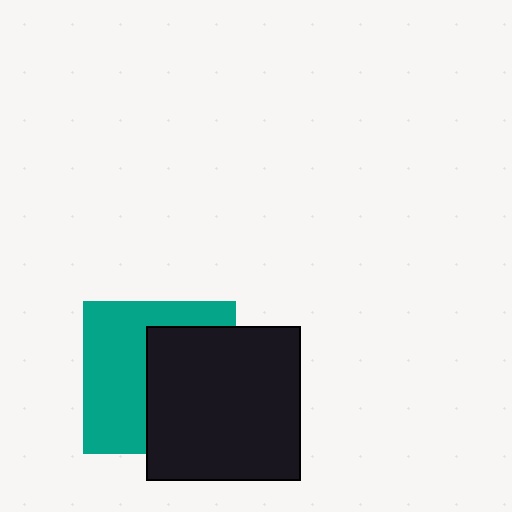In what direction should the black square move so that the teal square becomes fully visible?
The black square should move right. That is the shortest direction to clear the overlap and leave the teal square fully visible.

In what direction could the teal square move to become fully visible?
The teal square could move left. That would shift it out from behind the black square entirely.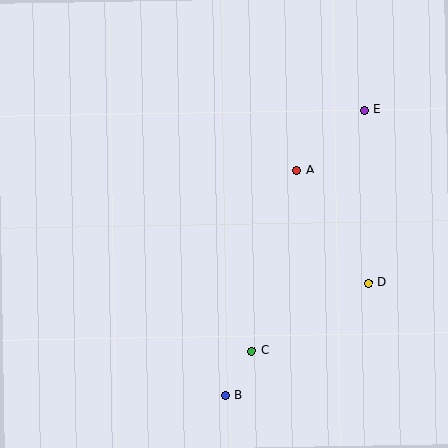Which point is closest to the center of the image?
Point A at (297, 170) is closest to the center.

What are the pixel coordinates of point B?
Point B is at (225, 395).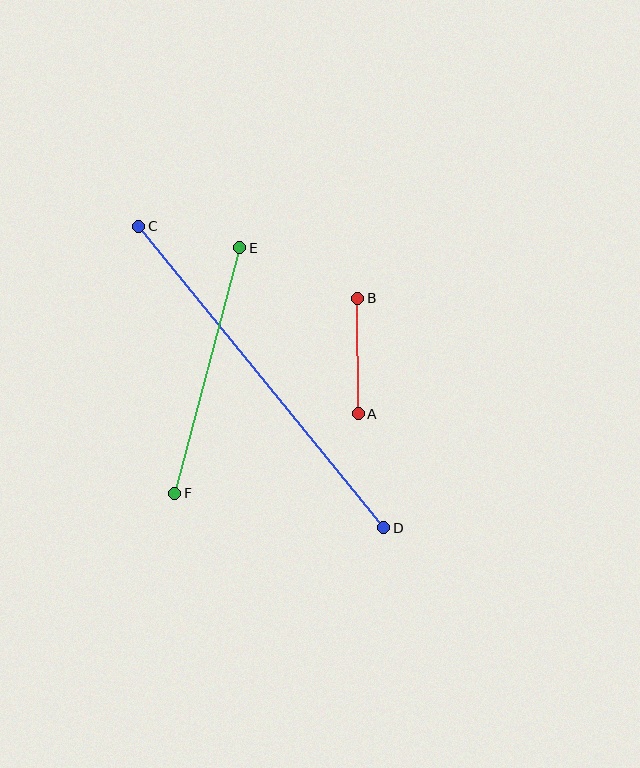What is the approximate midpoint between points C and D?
The midpoint is at approximately (261, 377) pixels.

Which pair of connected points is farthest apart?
Points C and D are farthest apart.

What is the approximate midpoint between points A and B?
The midpoint is at approximately (358, 356) pixels.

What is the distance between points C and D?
The distance is approximately 388 pixels.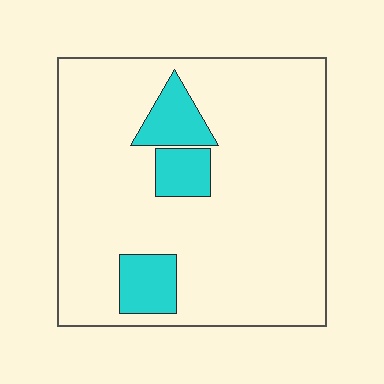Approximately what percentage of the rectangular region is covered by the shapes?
Approximately 15%.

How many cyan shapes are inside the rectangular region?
3.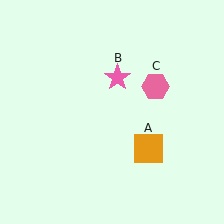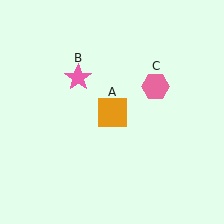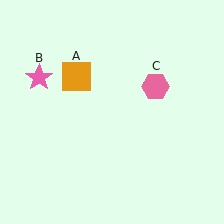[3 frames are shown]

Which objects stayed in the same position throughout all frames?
Pink hexagon (object C) remained stationary.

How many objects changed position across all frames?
2 objects changed position: orange square (object A), pink star (object B).